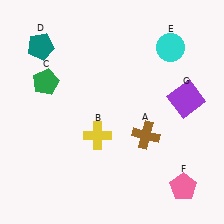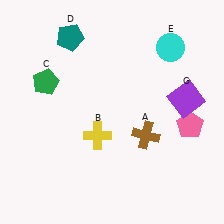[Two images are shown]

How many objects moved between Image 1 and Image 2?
2 objects moved between the two images.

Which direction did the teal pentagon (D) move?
The teal pentagon (D) moved right.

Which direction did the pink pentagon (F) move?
The pink pentagon (F) moved up.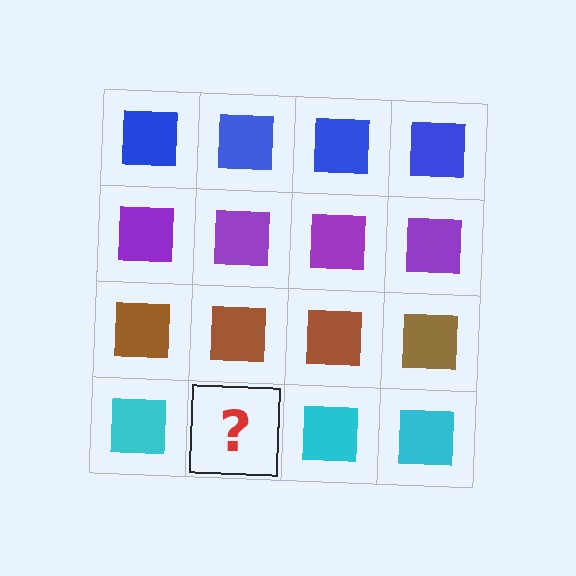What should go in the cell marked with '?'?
The missing cell should contain a cyan square.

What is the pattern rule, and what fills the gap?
The rule is that each row has a consistent color. The gap should be filled with a cyan square.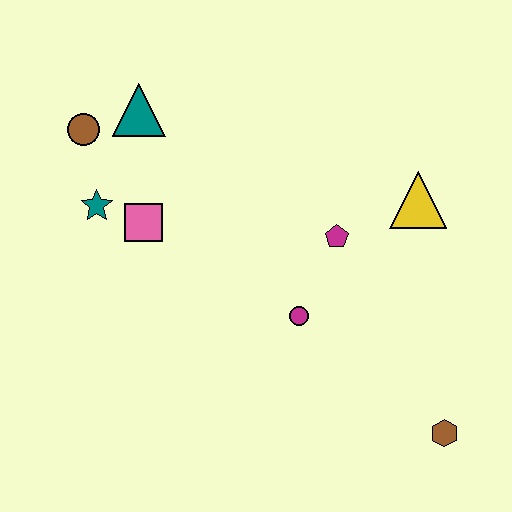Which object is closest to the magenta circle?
The magenta pentagon is closest to the magenta circle.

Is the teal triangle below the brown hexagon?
No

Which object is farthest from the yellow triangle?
The brown circle is farthest from the yellow triangle.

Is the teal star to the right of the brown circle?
Yes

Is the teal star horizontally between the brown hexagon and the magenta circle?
No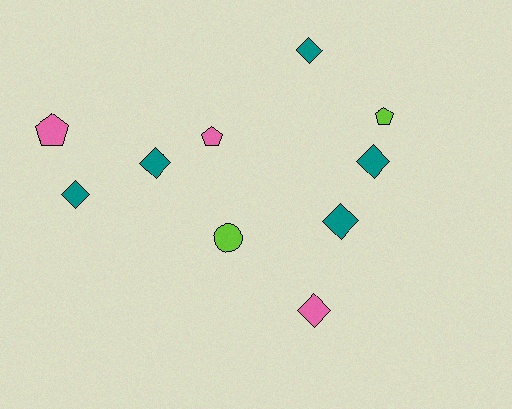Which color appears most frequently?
Teal, with 5 objects.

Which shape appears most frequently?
Diamond, with 6 objects.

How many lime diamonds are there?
There are no lime diamonds.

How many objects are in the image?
There are 10 objects.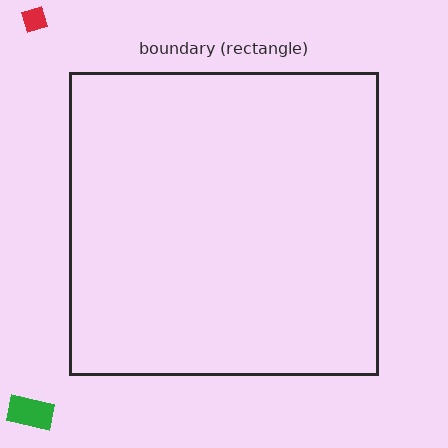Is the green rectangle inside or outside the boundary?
Outside.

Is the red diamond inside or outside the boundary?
Outside.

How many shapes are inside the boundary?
0 inside, 2 outside.